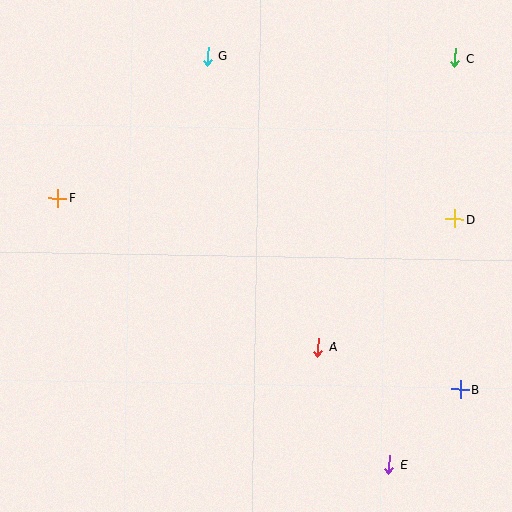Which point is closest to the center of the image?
Point A at (318, 348) is closest to the center.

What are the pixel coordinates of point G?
Point G is at (208, 56).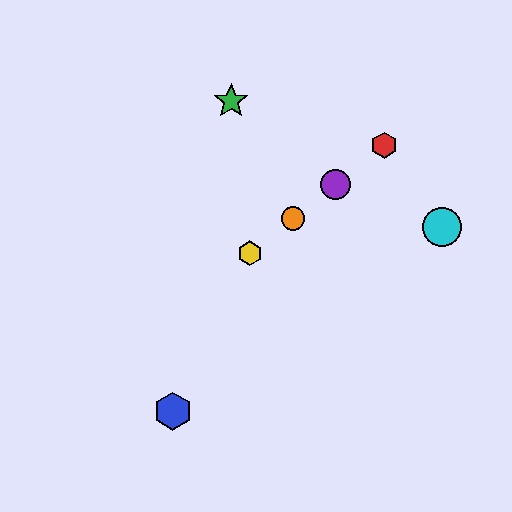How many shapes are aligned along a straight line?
4 shapes (the red hexagon, the yellow hexagon, the purple circle, the orange circle) are aligned along a straight line.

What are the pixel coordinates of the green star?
The green star is at (231, 101).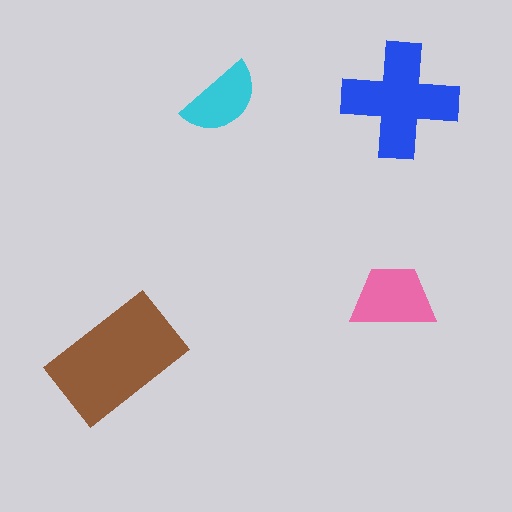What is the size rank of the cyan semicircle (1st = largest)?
4th.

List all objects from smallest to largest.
The cyan semicircle, the pink trapezoid, the blue cross, the brown rectangle.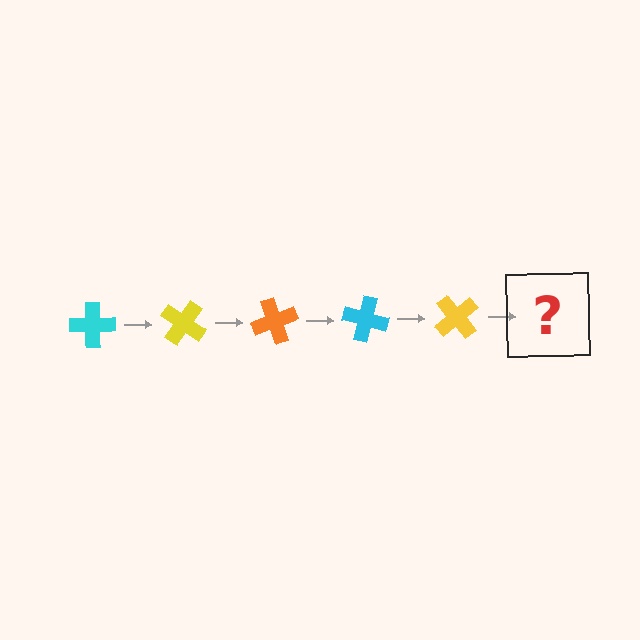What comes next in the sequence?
The next element should be an orange cross, rotated 175 degrees from the start.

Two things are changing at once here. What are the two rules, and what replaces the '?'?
The two rules are that it rotates 35 degrees each step and the color cycles through cyan, yellow, and orange. The '?' should be an orange cross, rotated 175 degrees from the start.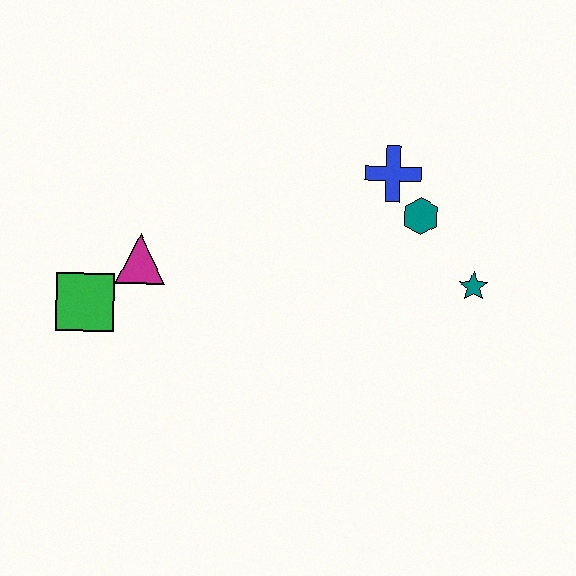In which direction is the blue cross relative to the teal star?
The blue cross is above the teal star.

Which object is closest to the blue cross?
The teal hexagon is closest to the blue cross.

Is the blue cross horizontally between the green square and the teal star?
Yes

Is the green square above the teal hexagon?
No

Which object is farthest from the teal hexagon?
The green square is farthest from the teal hexagon.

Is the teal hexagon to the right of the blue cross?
Yes